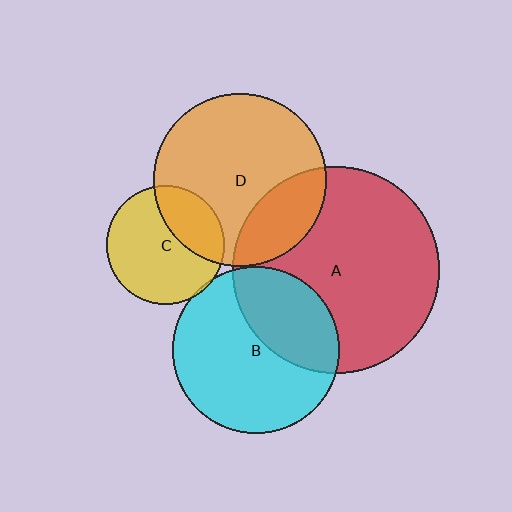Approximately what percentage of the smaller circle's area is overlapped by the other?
Approximately 5%.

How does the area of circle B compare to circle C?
Approximately 2.0 times.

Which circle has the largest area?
Circle A (red).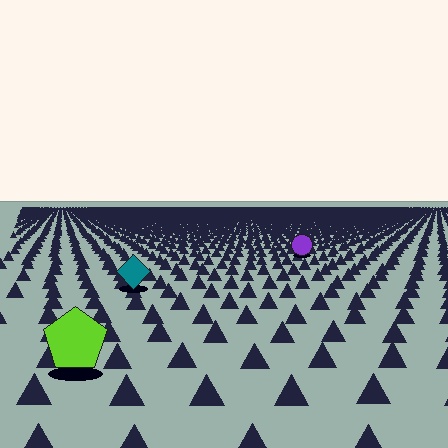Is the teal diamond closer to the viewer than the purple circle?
Yes. The teal diamond is closer — you can tell from the texture gradient: the ground texture is coarser near it.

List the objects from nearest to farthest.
From nearest to farthest: the lime pentagon, the teal diamond, the purple circle.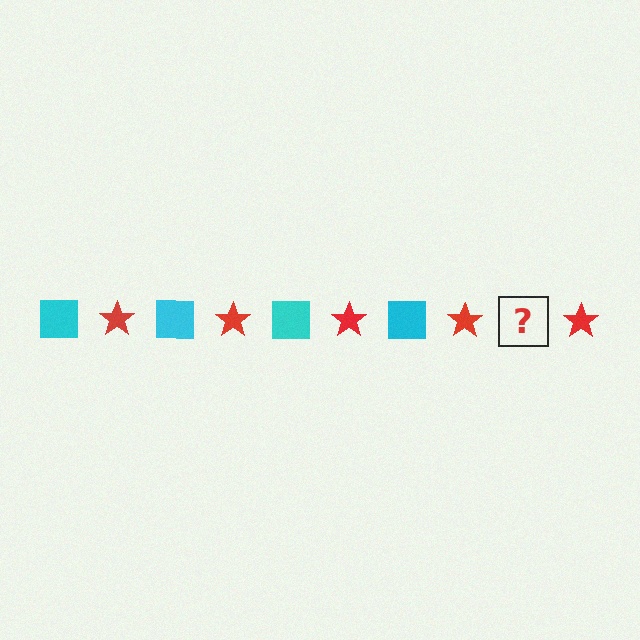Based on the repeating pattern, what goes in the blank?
The blank should be a cyan square.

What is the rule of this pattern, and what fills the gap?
The rule is that the pattern alternates between cyan square and red star. The gap should be filled with a cyan square.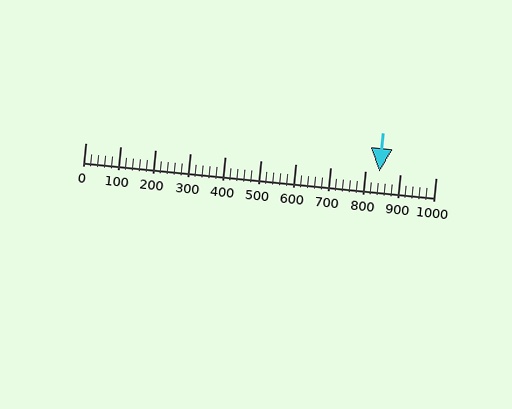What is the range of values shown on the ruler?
The ruler shows values from 0 to 1000.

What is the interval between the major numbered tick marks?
The major tick marks are spaced 100 units apart.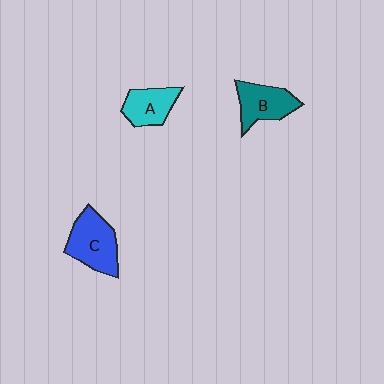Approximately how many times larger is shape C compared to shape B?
Approximately 1.2 times.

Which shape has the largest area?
Shape C (blue).